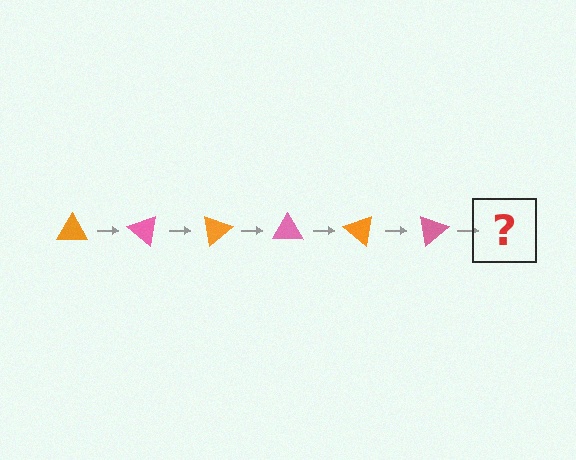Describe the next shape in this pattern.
It should be an orange triangle, rotated 240 degrees from the start.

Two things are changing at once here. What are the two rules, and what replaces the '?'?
The two rules are that it rotates 40 degrees each step and the color cycles through orange and pink. The '?' should be an orange triangle, rotated 240 degrees from the start.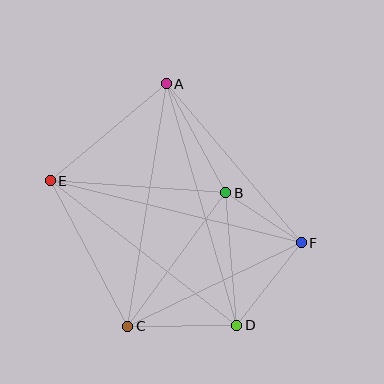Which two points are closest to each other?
Points B and F are closest to each other.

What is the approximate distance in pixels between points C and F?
The distance between C and F is approximately 193 pixels.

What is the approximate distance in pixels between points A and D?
The distance between A and D is approximately 251 pixels.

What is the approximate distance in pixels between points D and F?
The distance between D and F is approximately 105 pixels.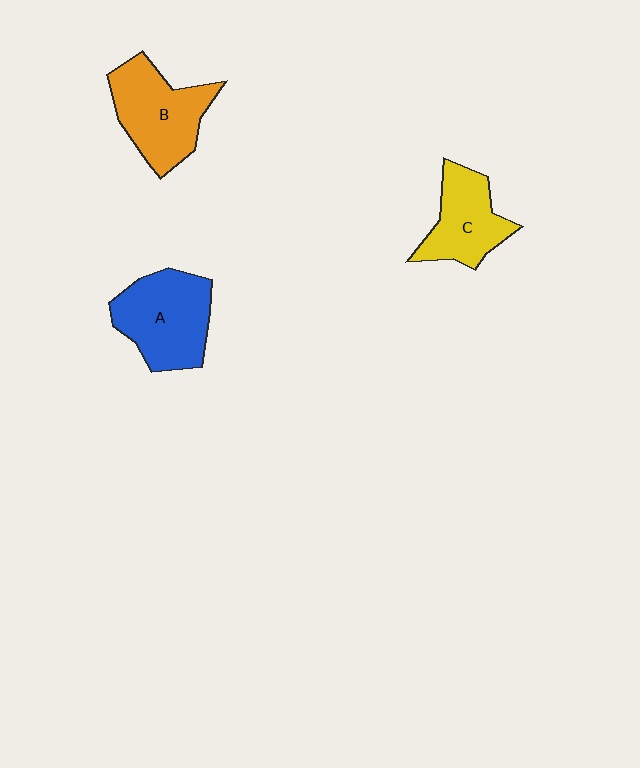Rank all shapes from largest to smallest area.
From largest to smallest: A (blue), B (orange), C (yellow).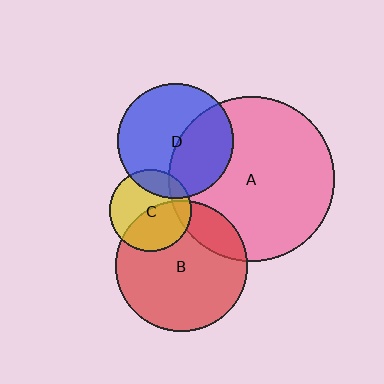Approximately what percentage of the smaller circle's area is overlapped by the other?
Approximately 40%.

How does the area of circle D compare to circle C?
Approximately 2.0 times.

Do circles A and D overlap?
Yes.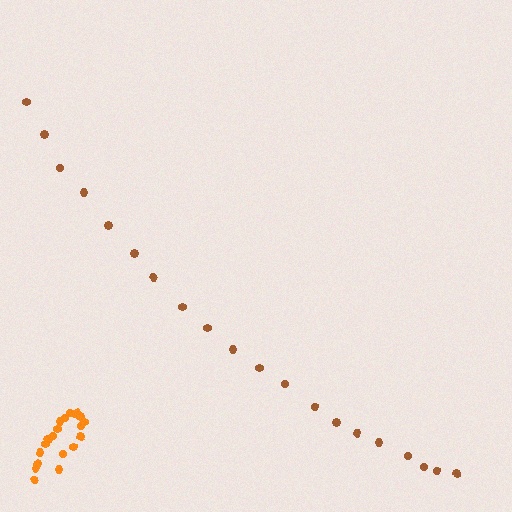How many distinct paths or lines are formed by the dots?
There are 2 distinct paths.